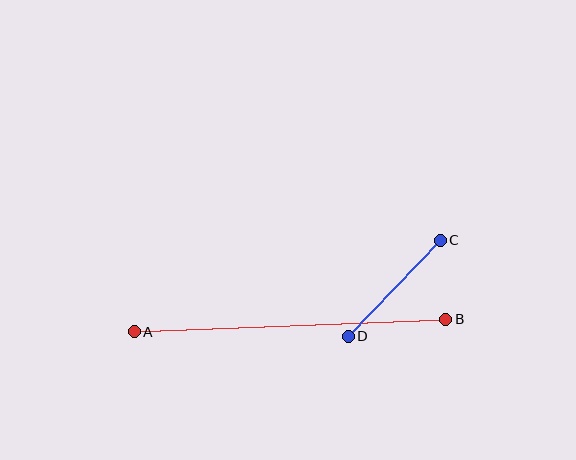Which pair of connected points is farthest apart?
Points A and B are farthest apart.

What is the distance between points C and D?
The distance is approximately 133 pixels.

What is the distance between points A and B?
The distance is approximately 312 pixels.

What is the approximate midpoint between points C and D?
The midpoint is at approximately (394, 288) pixels.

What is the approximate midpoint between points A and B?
The midpoint is at approximately (290, 325) pixels.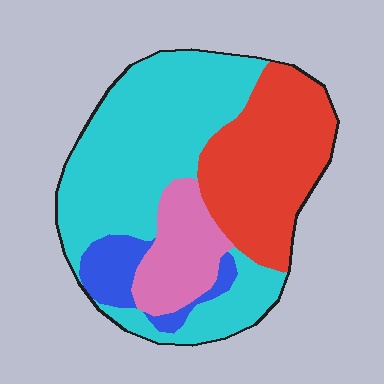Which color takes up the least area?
Blue, at roughly 10%.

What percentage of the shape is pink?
Pink takes up less than a quarter of the shape.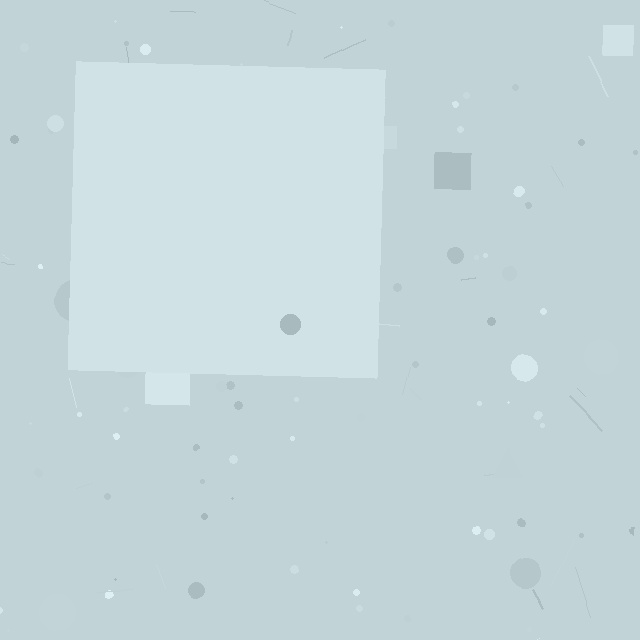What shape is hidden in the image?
A square is hidden in the image.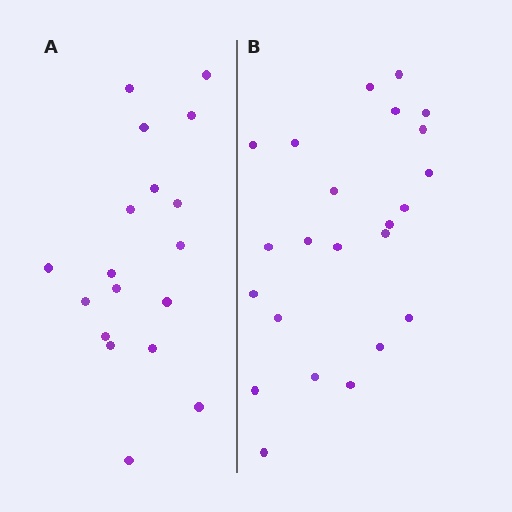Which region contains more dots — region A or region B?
Region B (the right region) has more dots.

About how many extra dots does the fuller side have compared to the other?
Region B has about 5 more dots than region A.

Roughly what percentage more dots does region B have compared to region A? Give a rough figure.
About 30% more.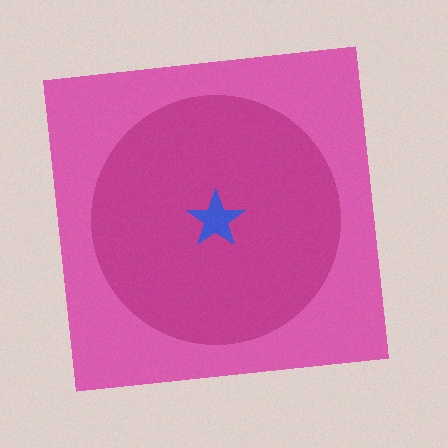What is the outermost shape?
The pink square.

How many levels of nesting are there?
3.